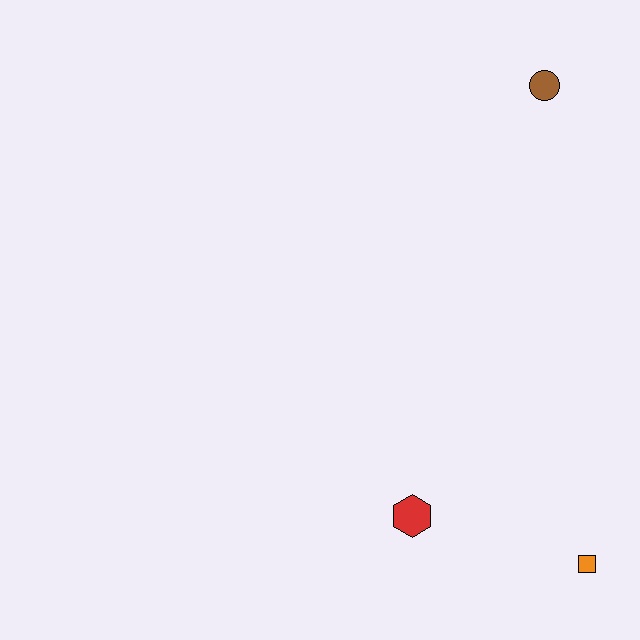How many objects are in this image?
There are 3 objects.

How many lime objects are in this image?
There are no lime objects.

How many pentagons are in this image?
There are no pentagons.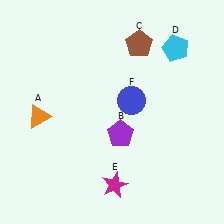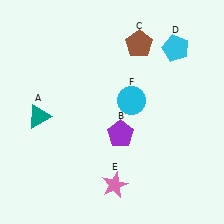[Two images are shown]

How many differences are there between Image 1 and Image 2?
There are 3 differences between the two images.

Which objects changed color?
A changed from orange to teal. E changed from magenta to pink. F changed from blue to cyan.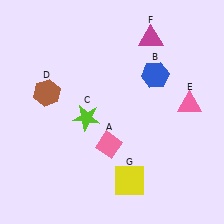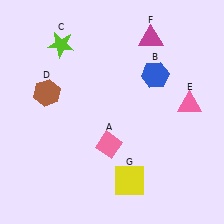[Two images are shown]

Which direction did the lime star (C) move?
The lime star (C) moved up.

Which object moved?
The lime star (C) moved up.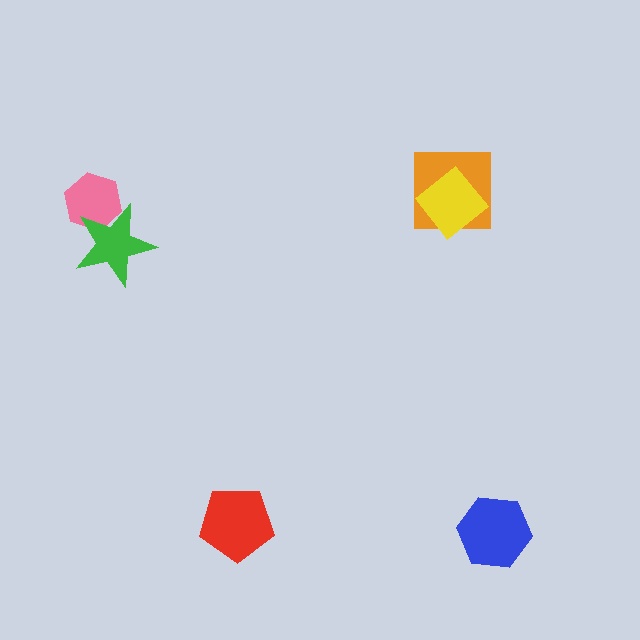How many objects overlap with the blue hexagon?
0 objects overlap with the blue hexagon.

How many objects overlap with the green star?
1 object overlaps with the green star.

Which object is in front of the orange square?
The yellow diamond is in front of the orange square.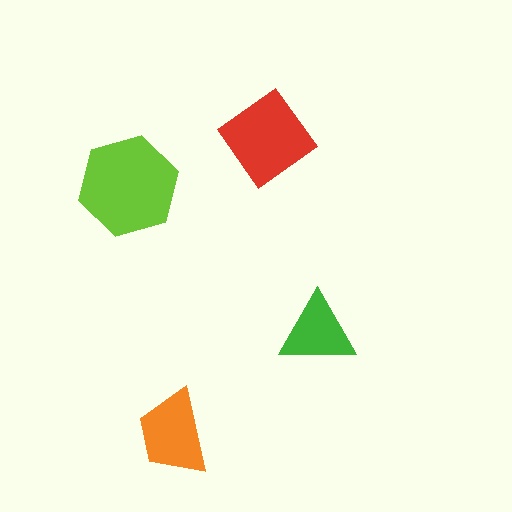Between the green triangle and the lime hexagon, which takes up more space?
The lime hexagon.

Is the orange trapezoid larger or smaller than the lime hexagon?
Smaller.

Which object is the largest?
The lime hexagon.